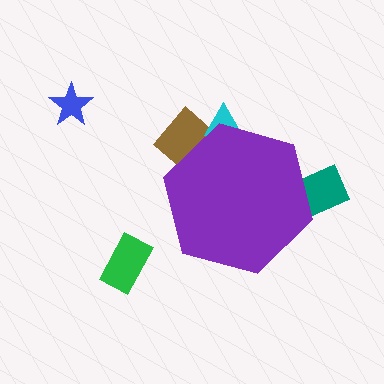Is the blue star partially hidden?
No, the blue star is fully visible.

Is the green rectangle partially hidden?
No, the green rectangle is fully visible.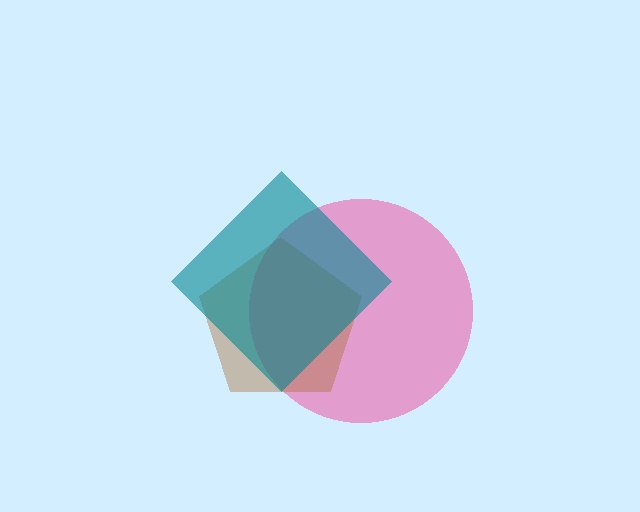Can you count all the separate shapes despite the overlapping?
Yes, there are 3 separate shapes.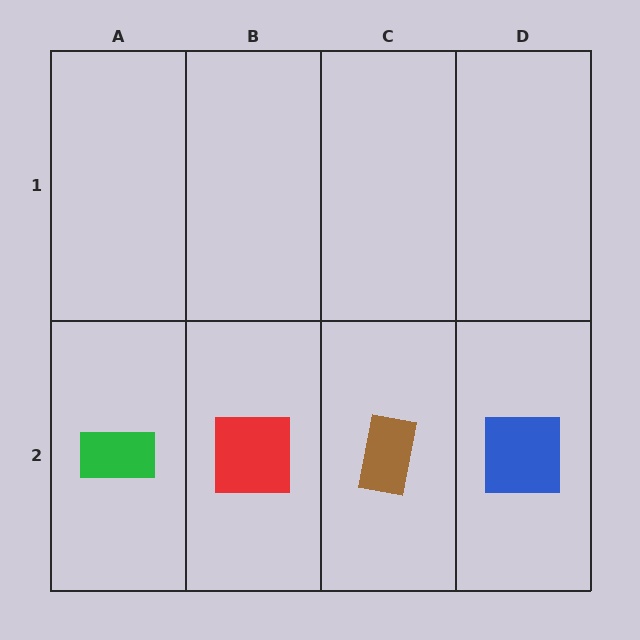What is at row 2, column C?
A brown rectangle.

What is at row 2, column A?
A green rectangle.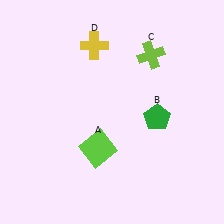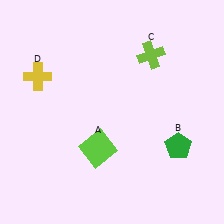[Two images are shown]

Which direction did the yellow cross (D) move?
The yellow cross (D) moved left.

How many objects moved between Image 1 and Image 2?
2 objects moved between the two images.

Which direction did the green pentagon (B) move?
The green pentagon (B) moved down.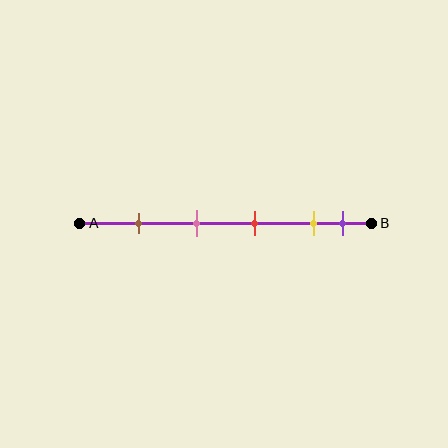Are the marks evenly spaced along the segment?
No, the marks are not evenly spaced.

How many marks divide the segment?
There are 5 marks dividing the segment.